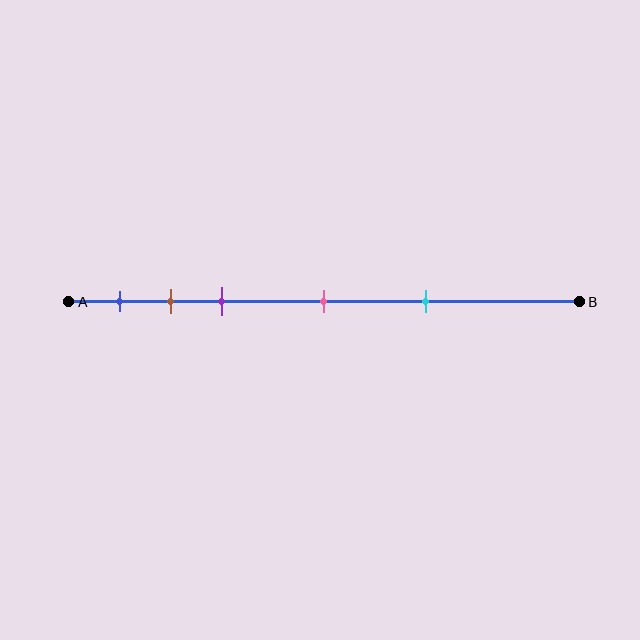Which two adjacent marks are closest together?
The brown and purple marks are the closest adjacent pair.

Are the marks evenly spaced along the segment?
No, the marks are not evenly spaced.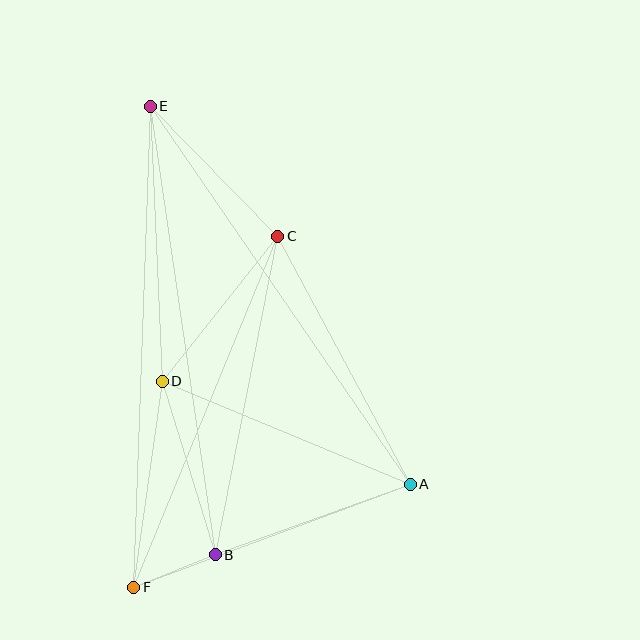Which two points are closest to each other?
Points B and F are closest to each other.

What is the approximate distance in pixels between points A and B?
The distance between A and B is approximately 207 pixels.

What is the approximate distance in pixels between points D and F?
The distance between D and F is approximately 208 pixels.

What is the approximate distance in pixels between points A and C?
The distance between A and C is approximately 281 pixels.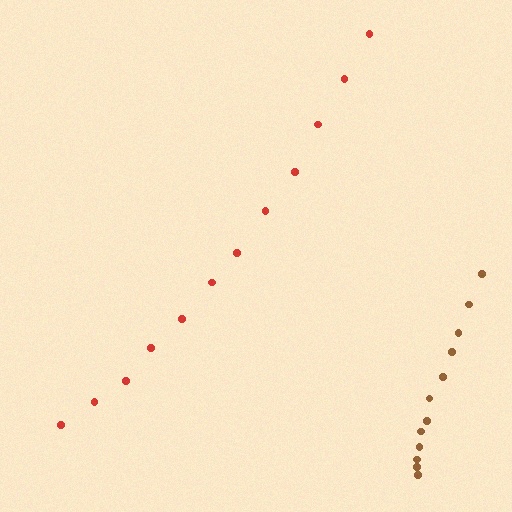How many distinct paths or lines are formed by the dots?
There are 2 distinct paths.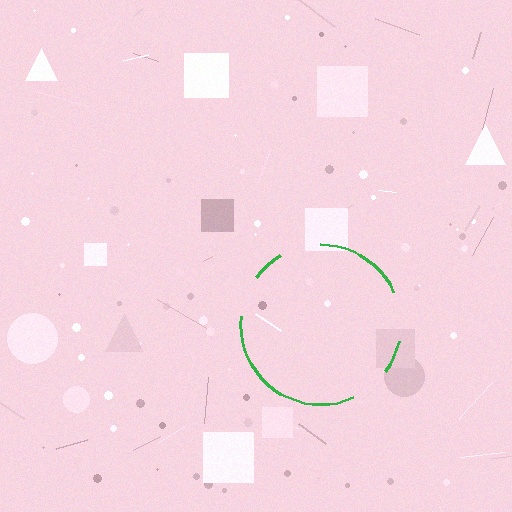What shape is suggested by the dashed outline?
The dashed outline suggests a circle.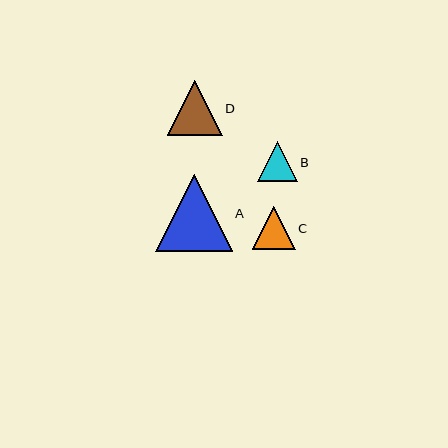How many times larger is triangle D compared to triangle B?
Triangle D is approximately 1.4 times the size of triangle B.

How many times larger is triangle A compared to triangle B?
Triangle A is approximately 1.9 times the size of triangle B.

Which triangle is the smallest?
Triangle B is the smallest with a size of approximately 40 pixels.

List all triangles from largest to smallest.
From largest to smallest: A, D, C, B.